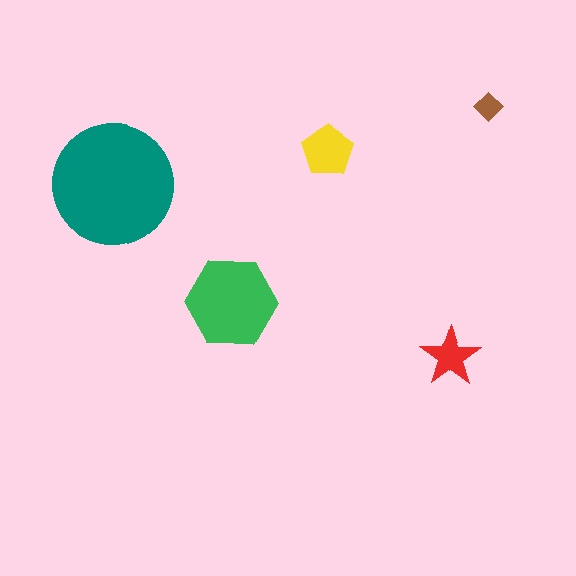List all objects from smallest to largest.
The brown diamond, the red star, the yellow pentagon, the green hexagon, the teal circle.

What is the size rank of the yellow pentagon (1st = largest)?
3rd.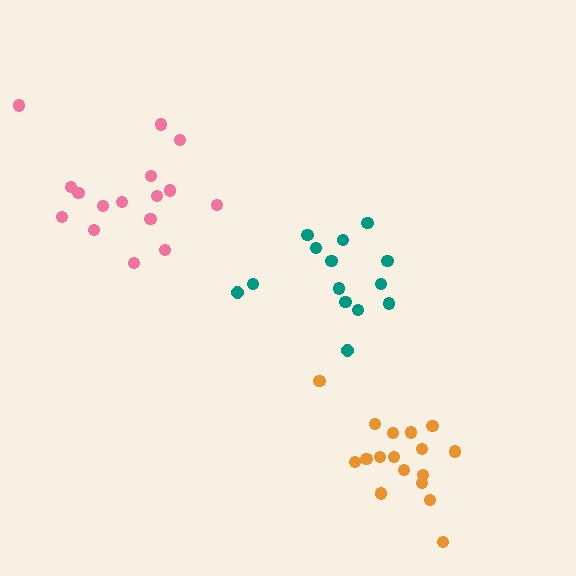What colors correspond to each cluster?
The clusters are colored: teal, pink, orange.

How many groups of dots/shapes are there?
There are 3 groups.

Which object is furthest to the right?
The orange cluster is rightmost.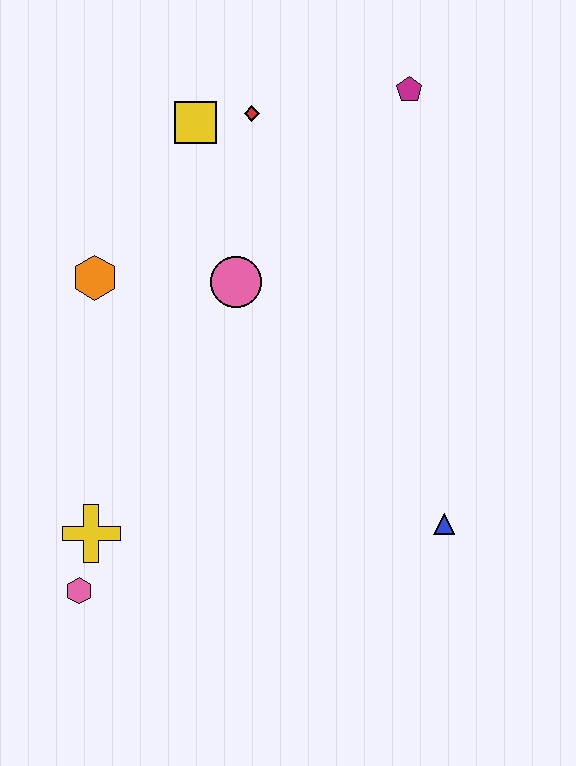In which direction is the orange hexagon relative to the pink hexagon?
The orange hexagon is above the pink hexagon.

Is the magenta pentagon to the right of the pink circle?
Yes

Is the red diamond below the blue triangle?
No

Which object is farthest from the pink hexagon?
The magenta pentagon is farthest from the pink hexagon.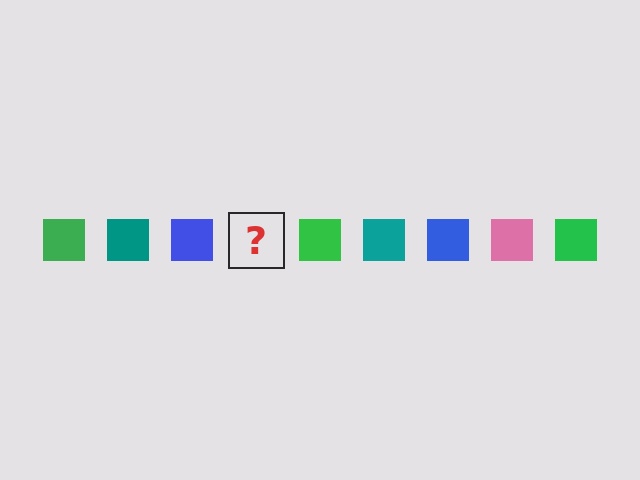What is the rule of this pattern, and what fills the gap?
The rule is that the pattern cycles through green, teal, blue, pink squares. The gap should be filled with a pink square.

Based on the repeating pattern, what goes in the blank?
The blank should be a pink square.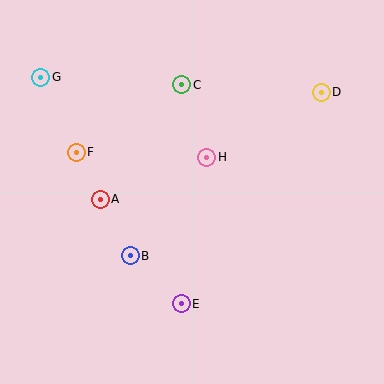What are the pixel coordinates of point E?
Point E is at (181, 304).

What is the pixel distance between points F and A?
The distance between F and A is 53 pixels.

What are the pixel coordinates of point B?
Point B is at (130, 256).